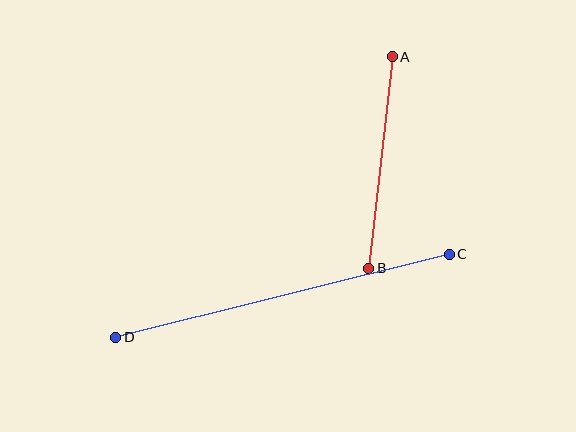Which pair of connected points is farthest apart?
Points C and D are farthest apart.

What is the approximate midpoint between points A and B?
The midpoint is at approximately (381, 163) pixels.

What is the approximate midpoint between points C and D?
The midpoint is at approximately (282, 296) pixels.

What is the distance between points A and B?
The distance is approximately 213 pixels.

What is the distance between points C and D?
The distance is approximately 344 pixels.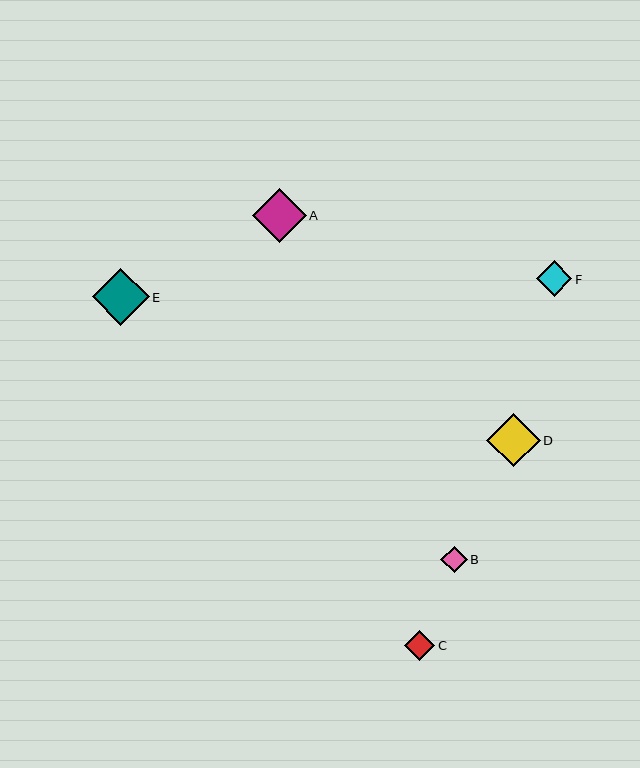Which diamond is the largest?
Diamond E is the largest with a size of approximately 57 pixels.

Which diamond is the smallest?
Diamond B is the smallest with a size of approximately 26 pixels.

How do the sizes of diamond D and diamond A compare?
Diamond D and diamond A are approximately the same size.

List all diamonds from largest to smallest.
From largest to smallest: E, D, A, F, C, B.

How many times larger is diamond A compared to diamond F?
Diamond A is approximately 1.5 times the size of diamond F.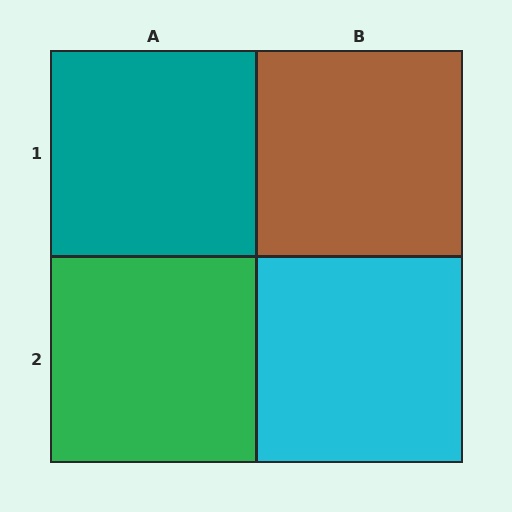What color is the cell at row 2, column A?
Green.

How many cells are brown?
1 cell is brown.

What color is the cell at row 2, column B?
Cyan.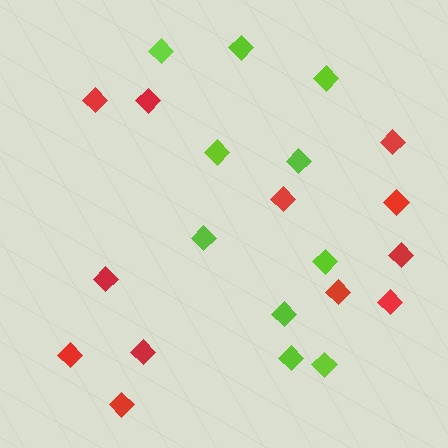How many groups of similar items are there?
There are 2 groups: one group of red diamonds (12) and one group of lime diamonds (10).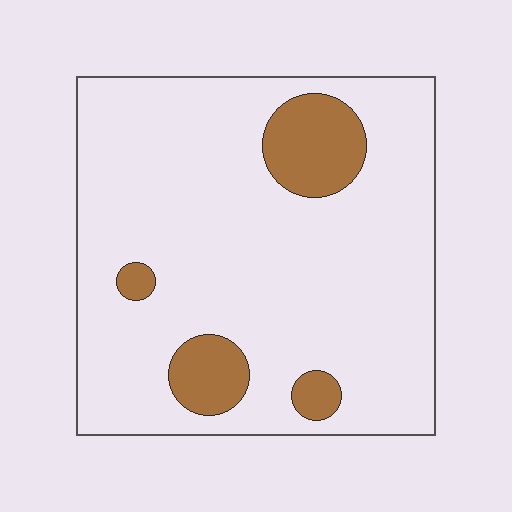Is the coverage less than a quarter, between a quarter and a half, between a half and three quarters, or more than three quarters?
Less than a quarter.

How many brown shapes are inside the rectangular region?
4.